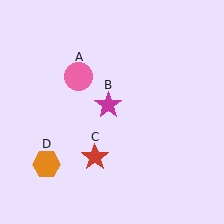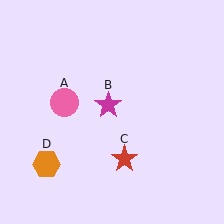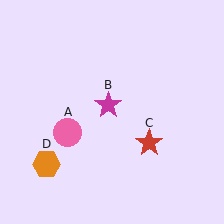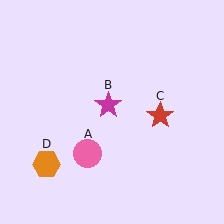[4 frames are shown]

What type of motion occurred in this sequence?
The pink circle (object A), red star (object C) rotated counterclockwise around the center of the scene.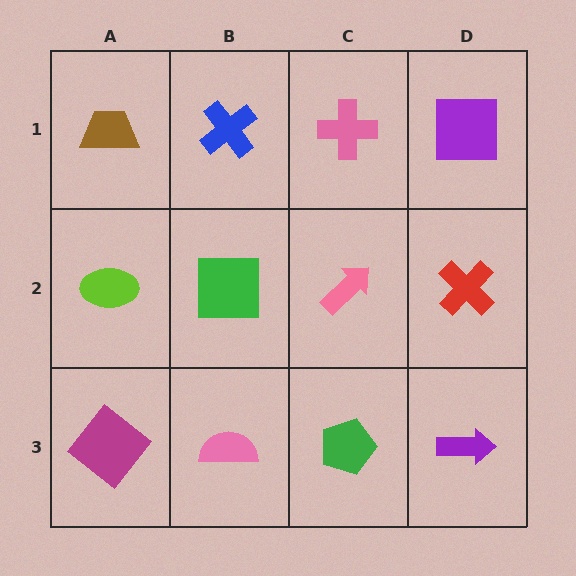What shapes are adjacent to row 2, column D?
A purple square (row 1, column D), a purple arrow (row 3, column D), a pink arrow (row 2, column C).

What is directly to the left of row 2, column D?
A pink arrow.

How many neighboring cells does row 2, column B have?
4.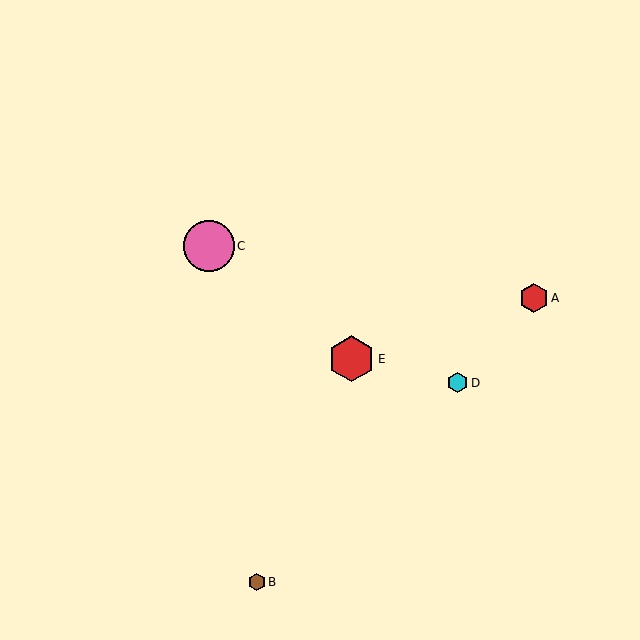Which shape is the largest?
The pink circle (labeled C) is the largest.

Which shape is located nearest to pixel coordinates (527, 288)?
The red hexagon (labeled A) at (534, 298) is nearest to that location.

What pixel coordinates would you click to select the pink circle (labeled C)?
Click at (209, 246) to select the pink circle C.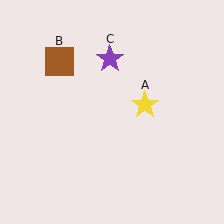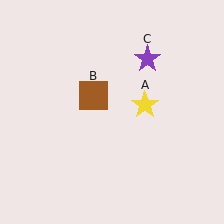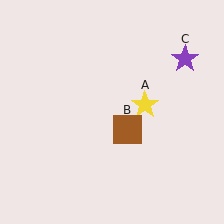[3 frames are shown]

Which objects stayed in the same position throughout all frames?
Yellow star (object A) remained stationary.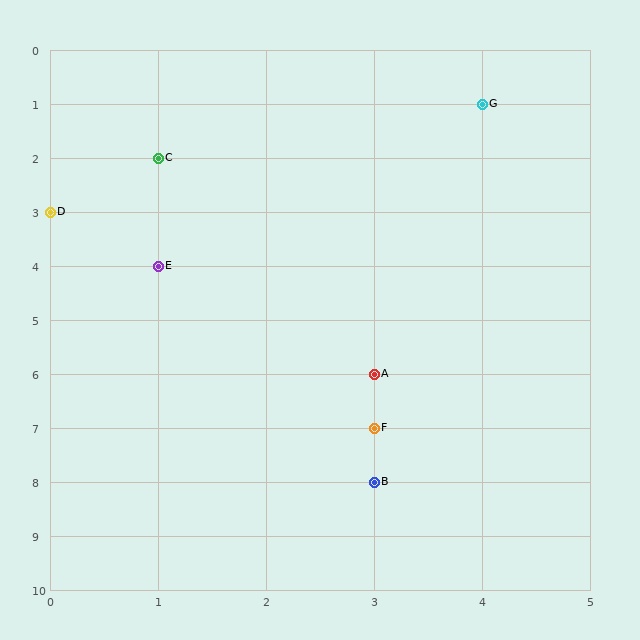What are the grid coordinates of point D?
Point D is at grid coordinates (0, 3).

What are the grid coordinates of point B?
Point B is at grid coordinates (3, 8).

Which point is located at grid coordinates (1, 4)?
Point E is at (1, 4).